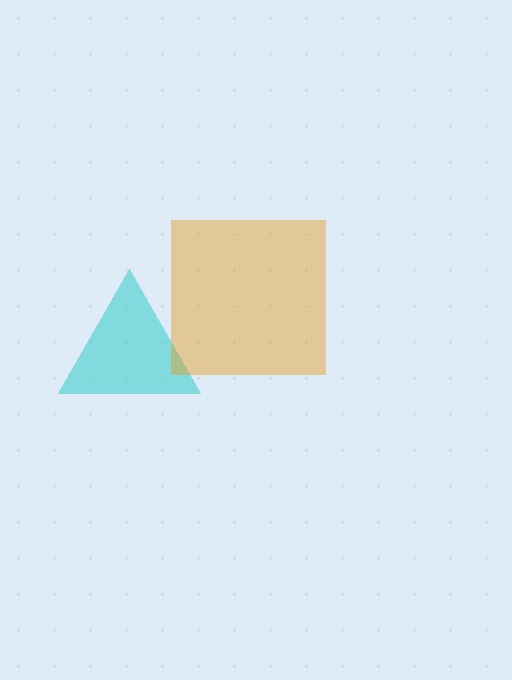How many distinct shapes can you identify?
There are 2 distinct shapes: a cyan triangle, an orange square.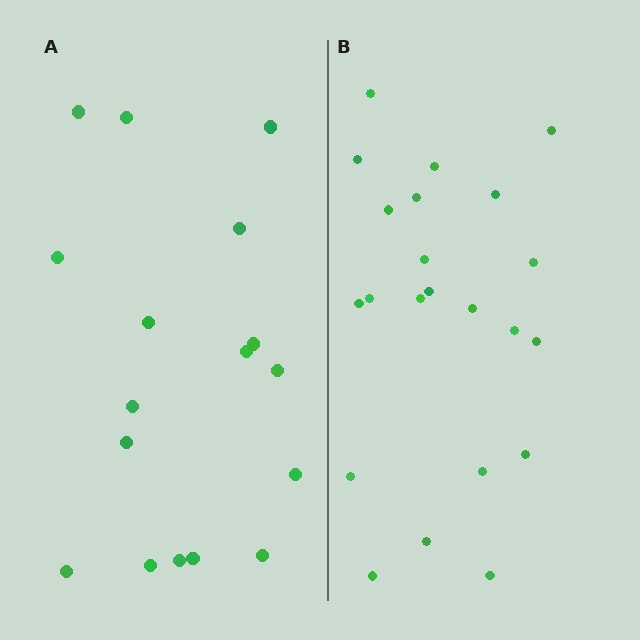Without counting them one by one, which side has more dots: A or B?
Region B (the right region) has more dots.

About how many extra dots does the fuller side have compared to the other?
Region B has about 5 more dots than region A.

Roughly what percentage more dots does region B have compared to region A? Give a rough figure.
About 30% more.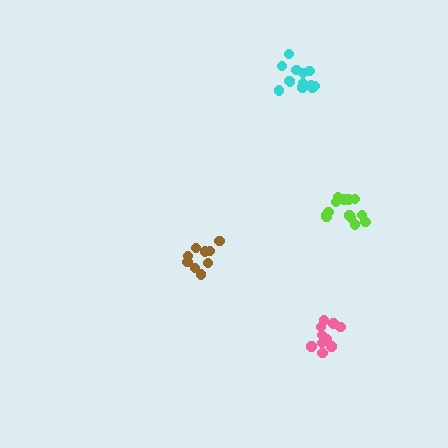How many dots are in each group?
Group 1: 13 dots, Group 2: 11 dots, Group 3: 13 dots, Group 4: 9 dots (46 total).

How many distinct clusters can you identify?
There are 4 distinct clusters.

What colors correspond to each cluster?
The clusters are colored: cyan, pink, lime, brown.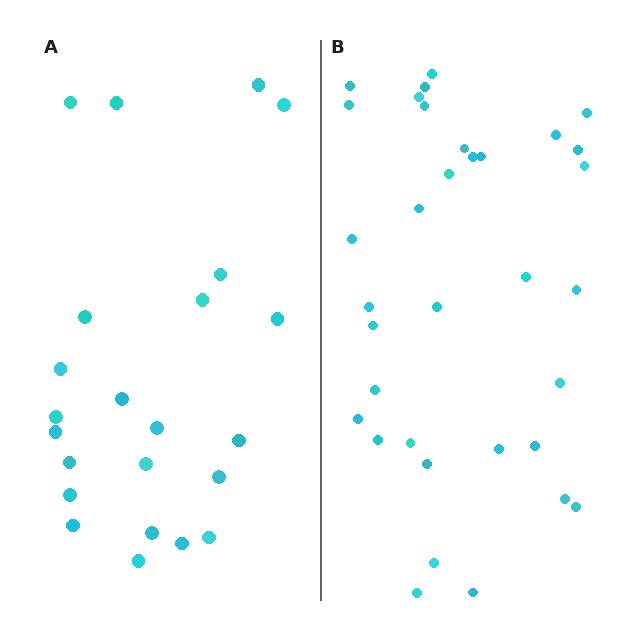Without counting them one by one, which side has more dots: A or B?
Region B (the right region) has more dots.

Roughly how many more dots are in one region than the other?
Region B has roughly 12 or so more dots than region A.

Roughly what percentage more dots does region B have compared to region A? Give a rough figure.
About 50% more.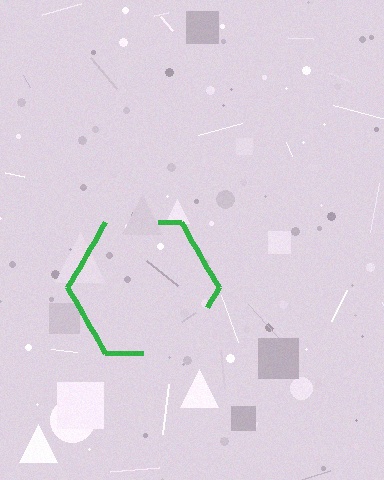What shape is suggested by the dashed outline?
The dashed outline suggests a hexagon.